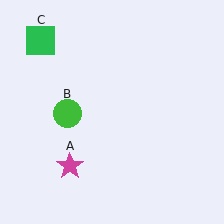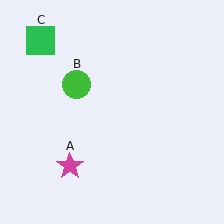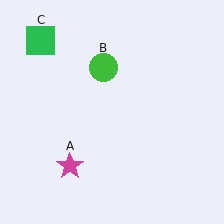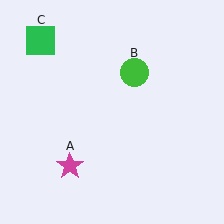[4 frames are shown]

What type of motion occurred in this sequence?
The green circle (object B) rotated clockwise around the center of the scene.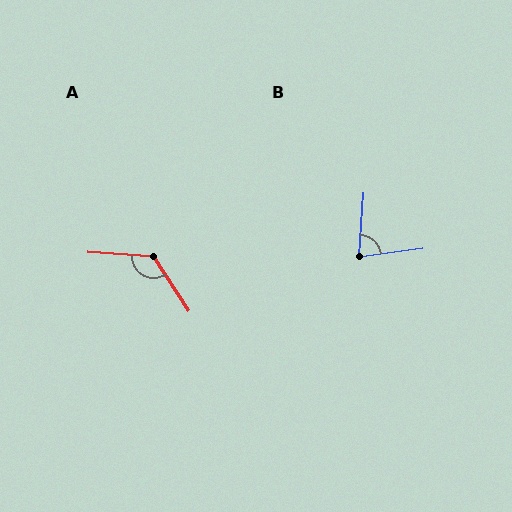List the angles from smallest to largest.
B (79°), A (128°).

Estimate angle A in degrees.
Approximately 128 degrees.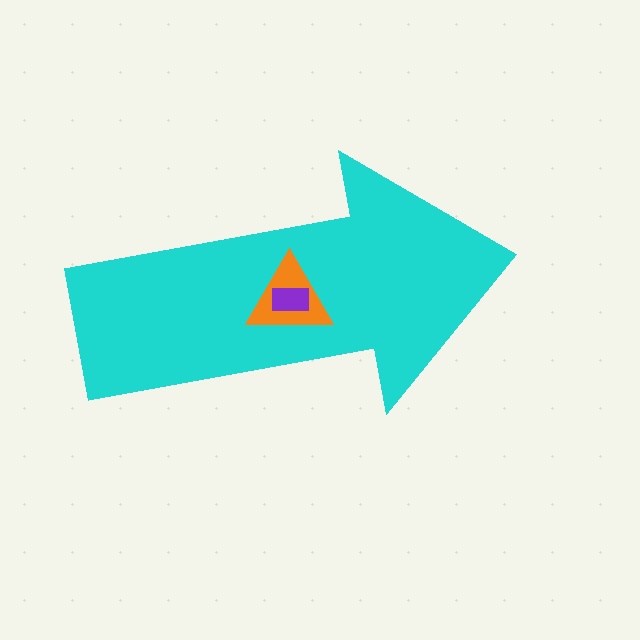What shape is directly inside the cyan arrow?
The orange triangle.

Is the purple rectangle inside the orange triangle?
Yes.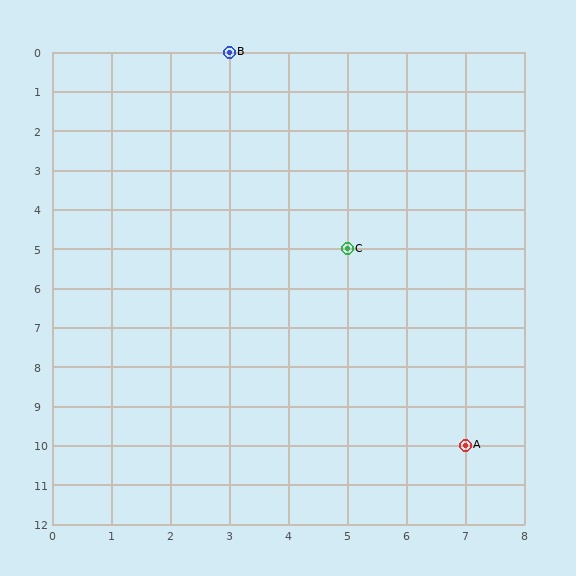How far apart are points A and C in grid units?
Points A and C are 2 columns and 5 rows apart (about 5.4 grid units diagonally).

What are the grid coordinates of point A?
Point A is at grid coordinates (7, 10).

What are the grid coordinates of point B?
Point B is at grid coordinates (3, 0).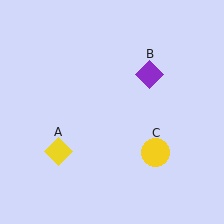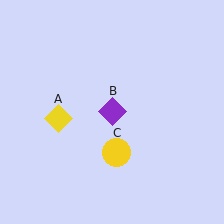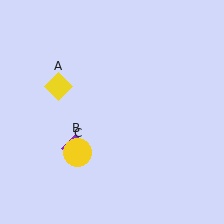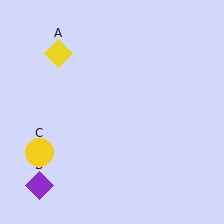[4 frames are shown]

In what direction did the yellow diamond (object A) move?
The yellow diamond (object A) moved up.